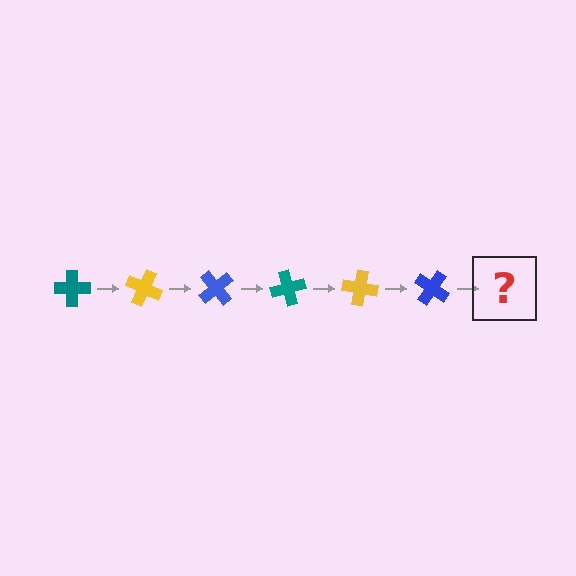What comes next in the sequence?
The next element should be a teal cross, rotated 150 degrees from the start.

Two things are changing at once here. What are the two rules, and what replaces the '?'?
The two rules are that it rotates 25 degrees each step and the color cycles through teal, yellow, and blue. The '?' should be a teal cross, rotated 150 degrees from the start.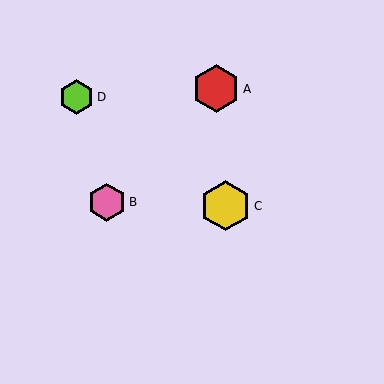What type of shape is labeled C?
Shape C is a yellow hexagon.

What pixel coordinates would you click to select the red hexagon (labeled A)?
Click at (216, 89) to select the red hexagon A.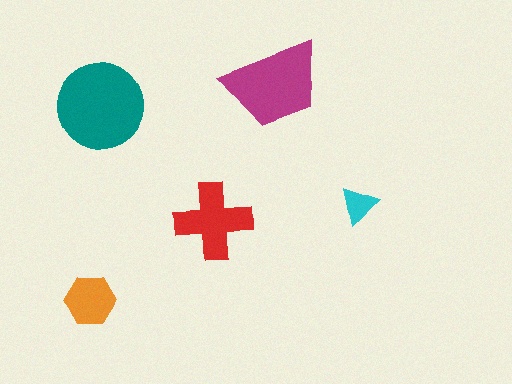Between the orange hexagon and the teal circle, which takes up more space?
The teal circle.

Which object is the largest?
The teal circle.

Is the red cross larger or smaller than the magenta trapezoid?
Smaller.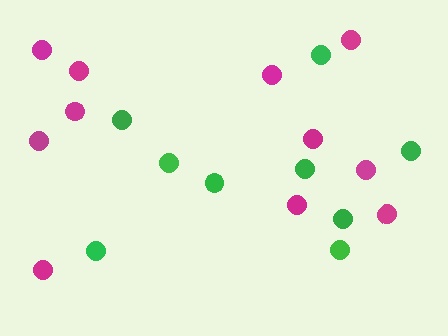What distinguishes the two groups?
There are 2 groups: one group of green circles (9) and one group of magenta circles (11).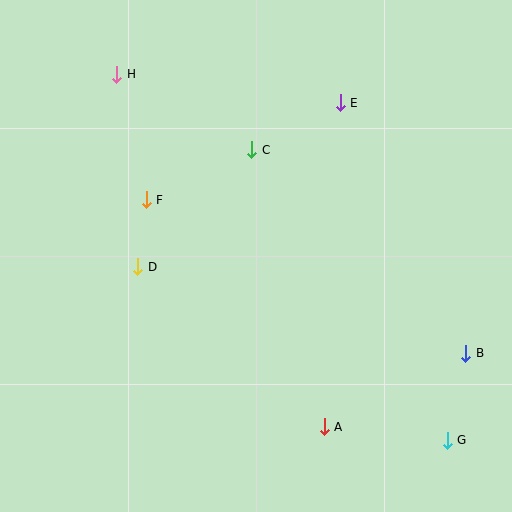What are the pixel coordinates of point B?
Point B is at (466, 353).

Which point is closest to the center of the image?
Point C at (252, 150) is closest to the center.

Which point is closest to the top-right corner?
Point E is closest to the top-right corner.